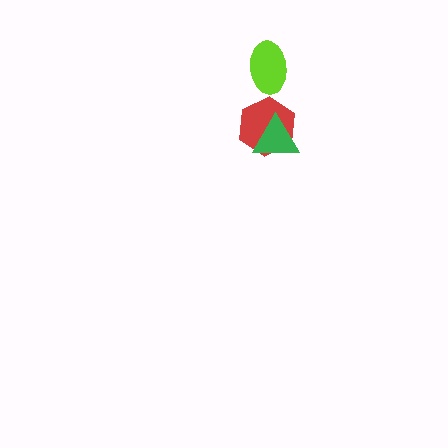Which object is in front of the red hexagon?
The green triangle is in front of the red hexagon.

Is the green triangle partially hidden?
No, no other shape covers it.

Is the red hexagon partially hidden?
Yes, it is partially covered by another shape.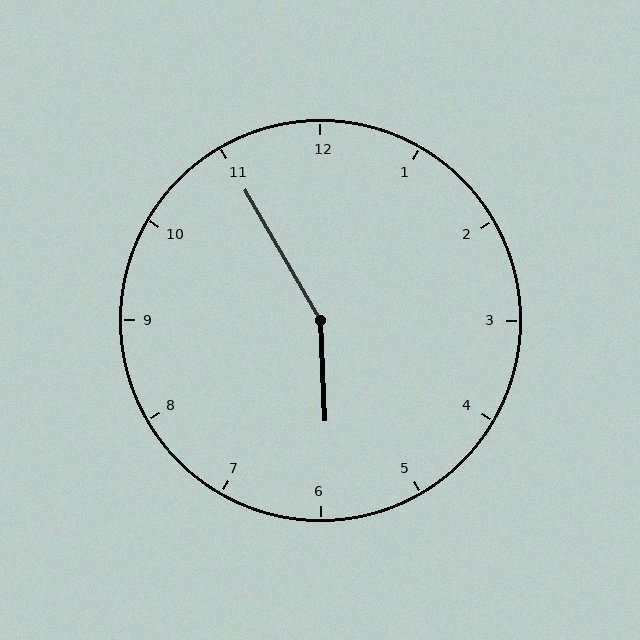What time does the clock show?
5:55.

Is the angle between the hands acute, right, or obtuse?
It is obtuse.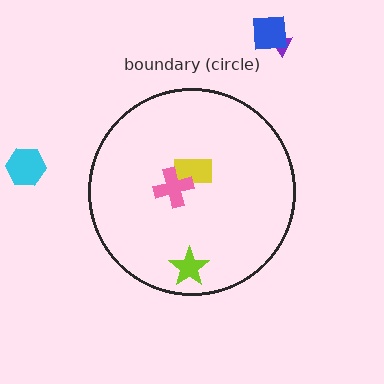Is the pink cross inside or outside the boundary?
Inside.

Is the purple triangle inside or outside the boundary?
Outside.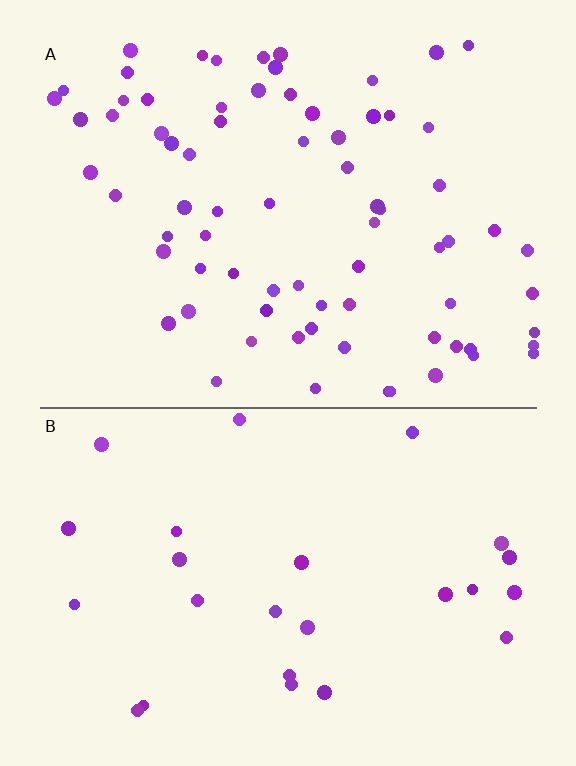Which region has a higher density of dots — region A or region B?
A (the top).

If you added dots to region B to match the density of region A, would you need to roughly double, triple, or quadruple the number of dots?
Approximately triple.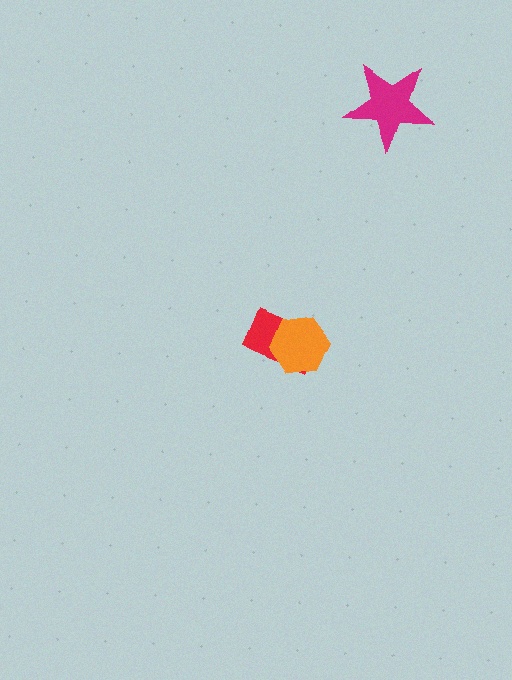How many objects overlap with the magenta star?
0 objects overlap with the magenta star.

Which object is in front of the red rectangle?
The orange hexagon is in front of the red rectangle.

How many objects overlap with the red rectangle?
1 object overlaps with the red rectangle.